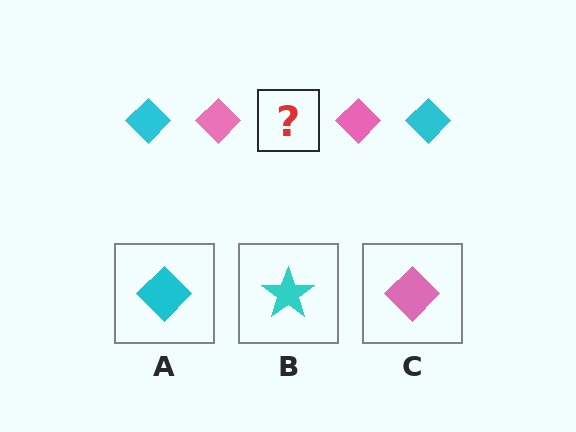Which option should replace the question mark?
Option A.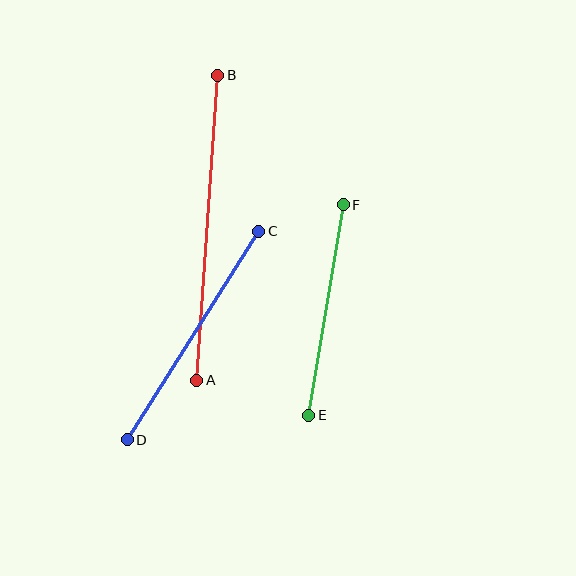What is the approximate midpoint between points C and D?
The midpoint is at approximately (193, 336) pixels.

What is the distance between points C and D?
The distance is approximately 247 pixels.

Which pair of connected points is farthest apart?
Points A and B are farthest apart.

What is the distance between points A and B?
The distance is approximately 306 pixels.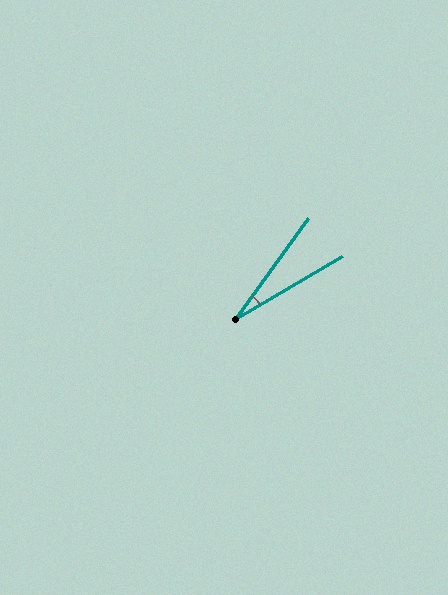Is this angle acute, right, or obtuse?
It is acute.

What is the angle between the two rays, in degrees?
Approximately 24 degrees.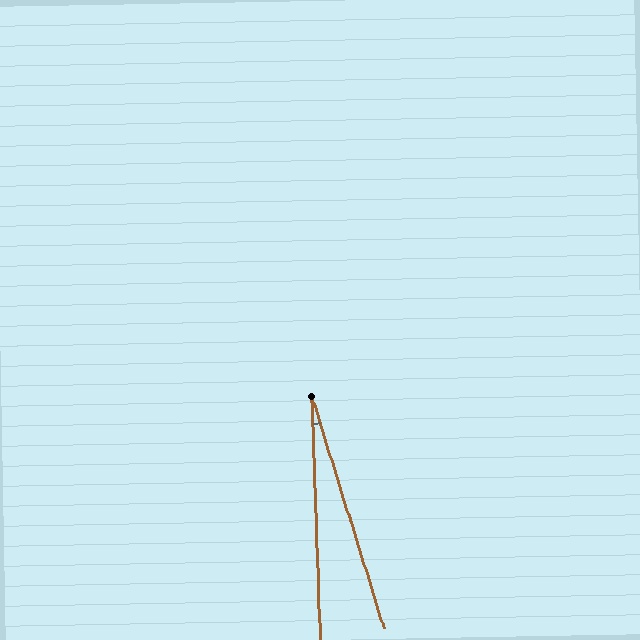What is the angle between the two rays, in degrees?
Approximately 15 degrees.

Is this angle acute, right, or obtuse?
It is acute.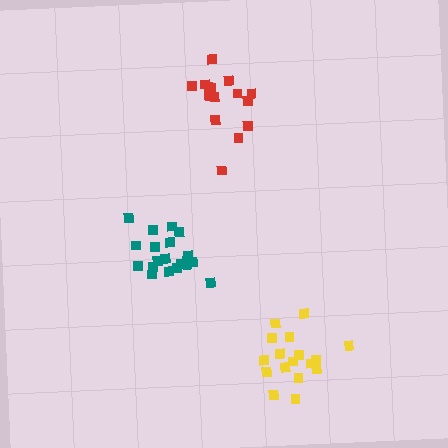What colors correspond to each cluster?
The clusters are colored: teal, yellow, red.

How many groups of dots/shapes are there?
There are 3 groups.